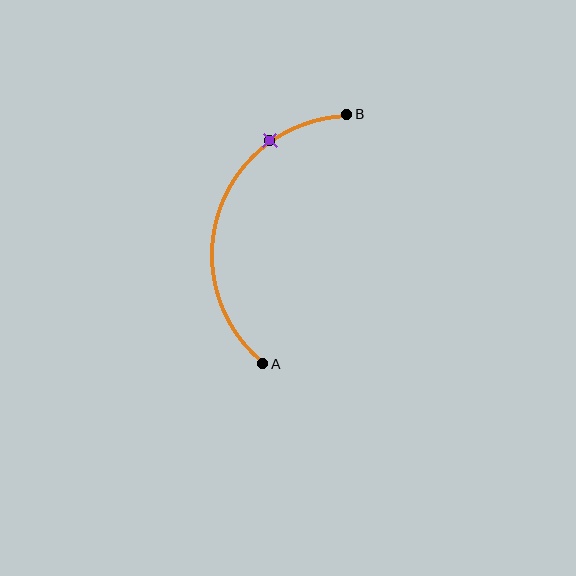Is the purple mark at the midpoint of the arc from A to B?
No. The purple mark lies on the arc but is closer to endpoint B. The arc midpoint would be at the point on the curve equidistant along the arc from both A and B.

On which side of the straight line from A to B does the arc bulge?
The arc bulges to the left of the straight line connecting A and B.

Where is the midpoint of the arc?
The arc midpoint is the point on the curve farthest from the straight line joining A and B. It sits to the left of that line.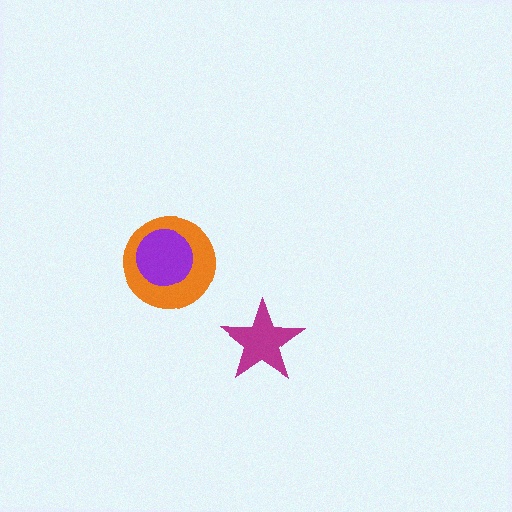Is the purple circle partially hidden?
No, no other shape covers it.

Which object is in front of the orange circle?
The purple circle is in front of the orange circle.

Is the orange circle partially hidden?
Yes, it is partially covered by another shape.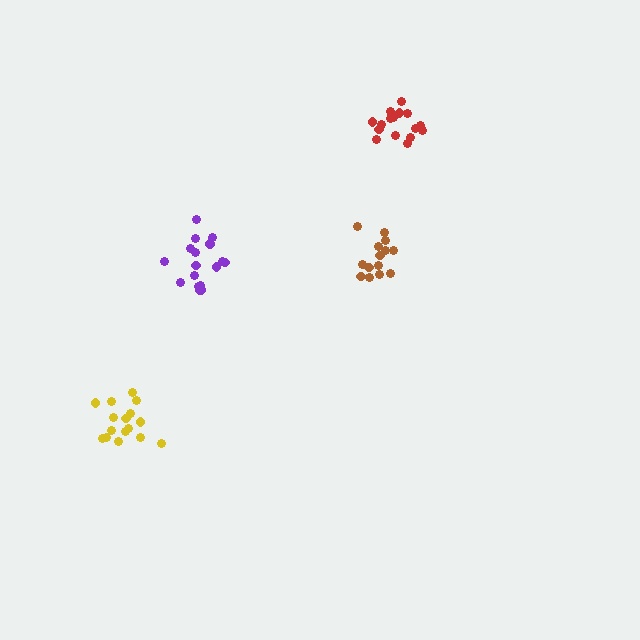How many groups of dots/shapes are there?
There are 4 groups.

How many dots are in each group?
Group 1: 16 dots, Group 2: 17 dots, Group 3: 14 dots, Group 4: 16 dots (63 total).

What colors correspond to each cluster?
The clusters are colored: yellow, purple, brown, red.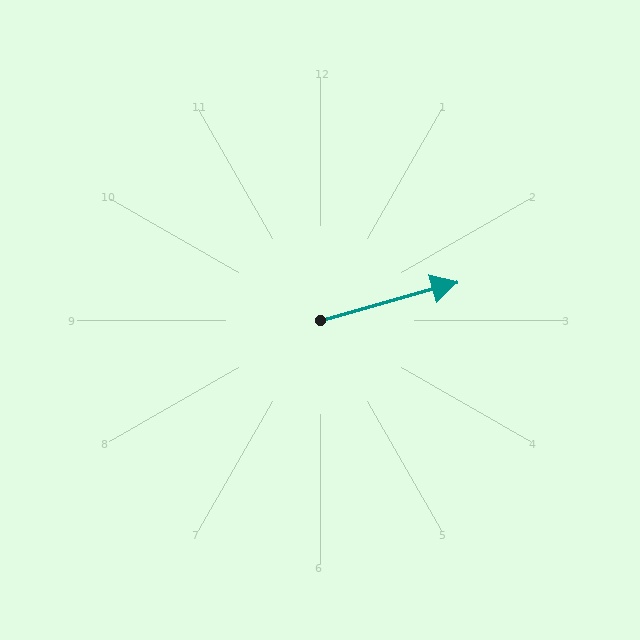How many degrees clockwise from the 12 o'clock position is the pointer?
Approximately 74 degrees.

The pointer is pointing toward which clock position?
Roughly 2 o'clock.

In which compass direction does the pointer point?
East.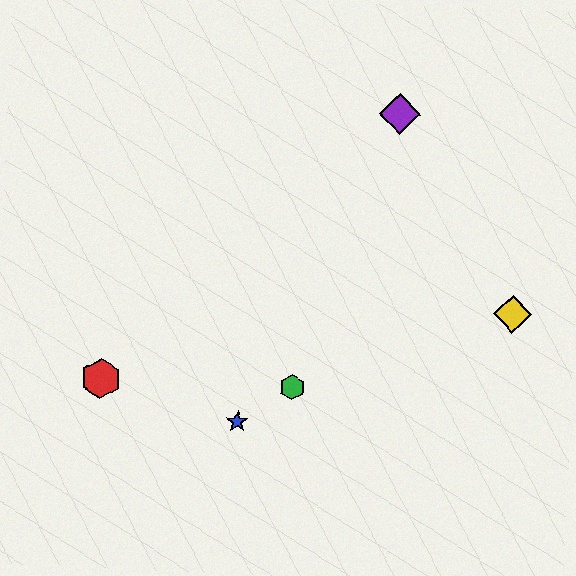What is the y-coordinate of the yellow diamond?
The yellow diamond is at y≈314.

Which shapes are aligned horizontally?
The red hexagon, the green hexagon are aligned horizontally.